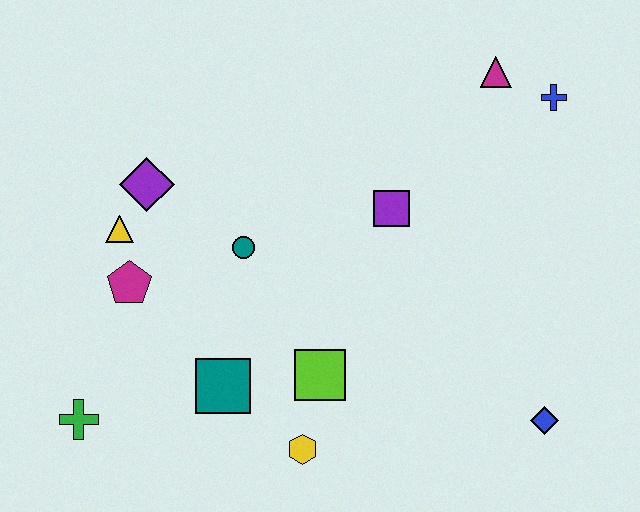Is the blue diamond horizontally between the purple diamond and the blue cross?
Yes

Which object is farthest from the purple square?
The green cross is farthest from the purple square.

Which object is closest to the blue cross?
The magenta triangle is closest to the blue cross.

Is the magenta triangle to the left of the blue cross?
Yes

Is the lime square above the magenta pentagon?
No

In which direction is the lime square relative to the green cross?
The lime square is to the right of the green cross.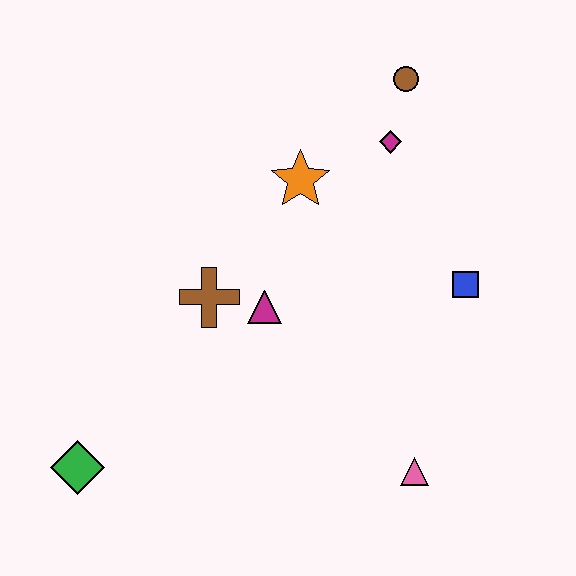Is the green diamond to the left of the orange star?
Yes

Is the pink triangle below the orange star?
Yes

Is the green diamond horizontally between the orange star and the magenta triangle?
No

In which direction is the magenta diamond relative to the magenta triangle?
The magenta diamond is above the magenta triangle.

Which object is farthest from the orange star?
The green diamond is farthest from the orange star.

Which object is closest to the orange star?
The magenta diamond is closest to the orange star.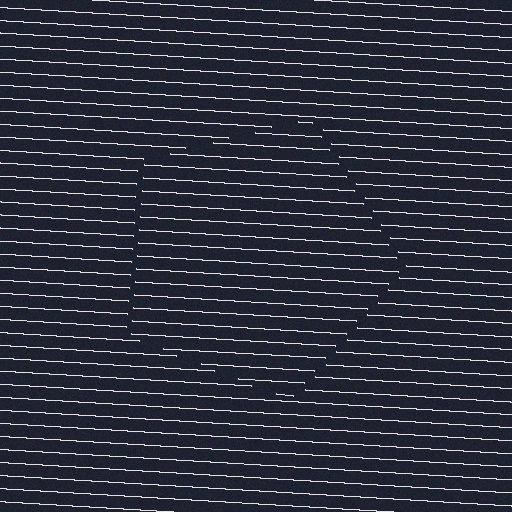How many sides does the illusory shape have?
5 sides — the line-ends trace a pentagon.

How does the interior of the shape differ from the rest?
The interior of the shape contains the same grating, shifted by half a period — the contour is defined by the phase discontinuity where line-ends from the inner and outer gratings abut.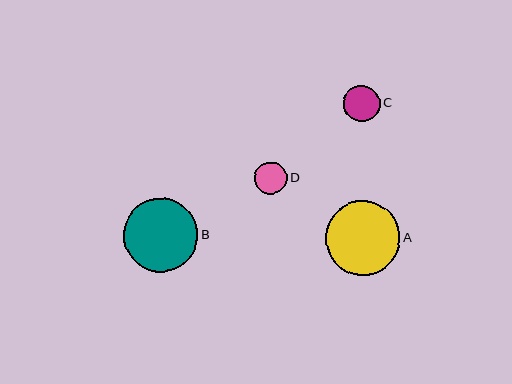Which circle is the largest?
Circle A is the largest with a size of approximately 74 pixels.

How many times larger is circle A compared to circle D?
Circle A is approximately 2.3 times the size of circle D.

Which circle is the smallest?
Circle D is the smallest with a size of approximately 32 pixels.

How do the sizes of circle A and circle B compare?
Circle A and circle B are approximately the same size.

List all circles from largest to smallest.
From largest to smallest: A, B, C, D.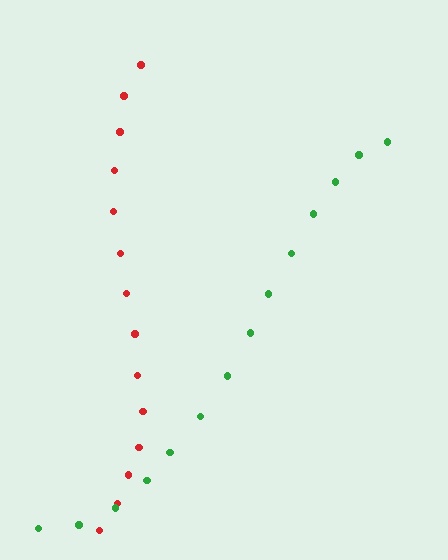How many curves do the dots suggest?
There are 2 distinct paths.